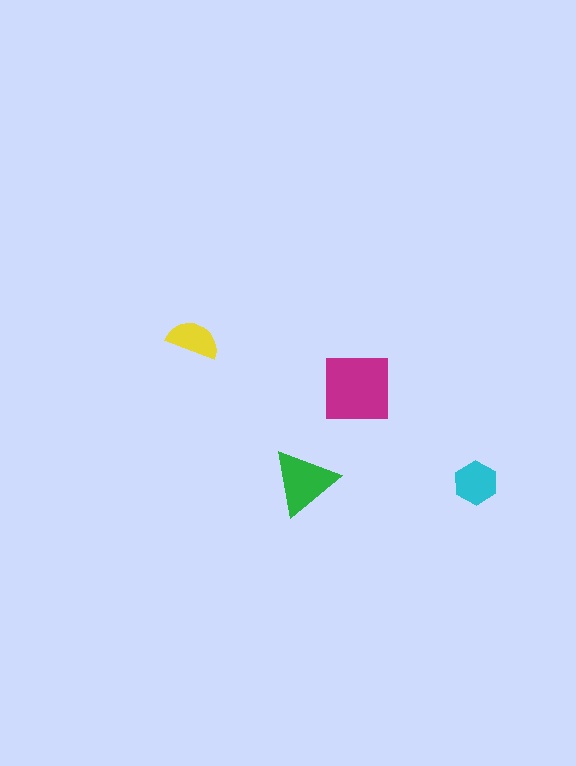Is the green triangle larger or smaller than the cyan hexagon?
Larger.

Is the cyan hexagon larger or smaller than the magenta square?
Smaller.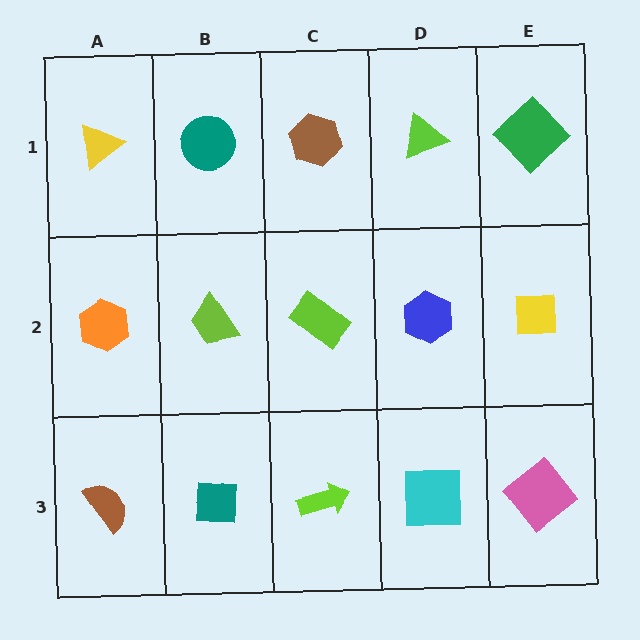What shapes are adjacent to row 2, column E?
A green diamond (row 1, column E), a pink diamond (row 3, column E), a blue hexagon (row 2, column D).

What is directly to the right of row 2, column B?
A lime rectangle.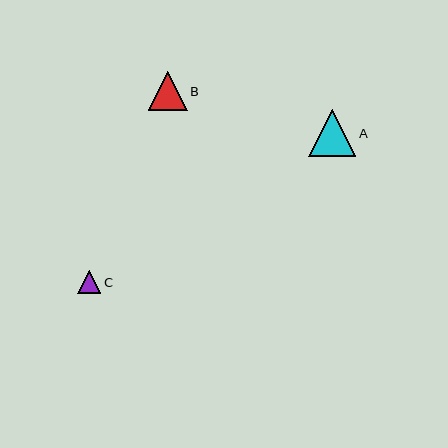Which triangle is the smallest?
Triangle C is the smallest with a size of approximately 23 pixels.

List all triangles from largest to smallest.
From largest to smallest: A, B, C.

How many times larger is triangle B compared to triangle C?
Triangle B is approximately 1.7 times the size of triangle C.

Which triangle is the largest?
Triangle A is the largest with a size of approximately 47 pixels.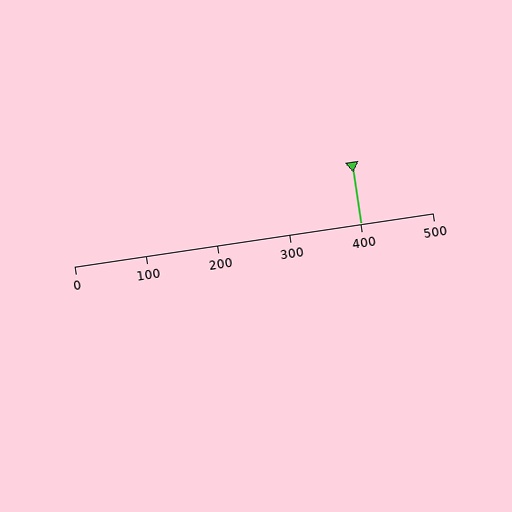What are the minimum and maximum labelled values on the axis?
The axis runs from 0 to 500.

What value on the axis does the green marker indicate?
The marker indicates approximately 400.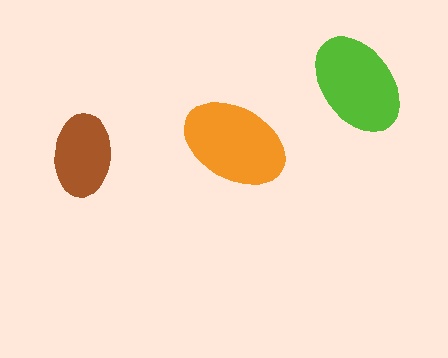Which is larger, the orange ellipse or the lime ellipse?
The orange one.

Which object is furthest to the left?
The brown ellipse is leftmost.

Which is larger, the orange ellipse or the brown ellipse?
The orange one.